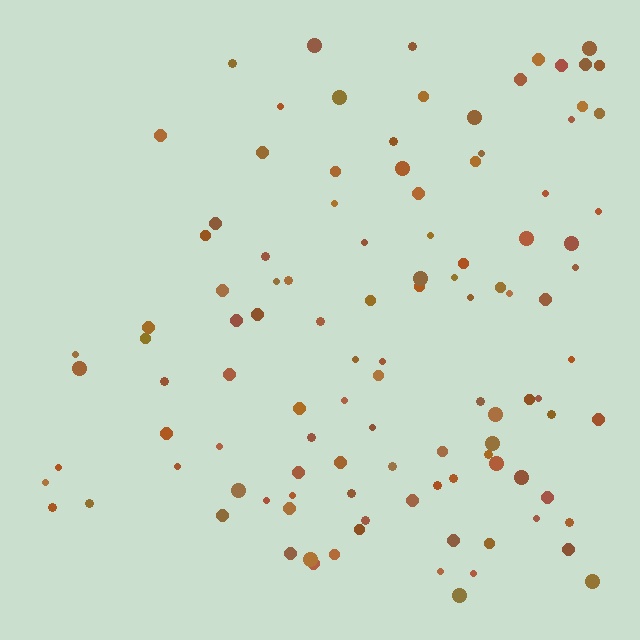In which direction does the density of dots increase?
From left to right, with the right side densest.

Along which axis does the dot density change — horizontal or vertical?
Horizontal.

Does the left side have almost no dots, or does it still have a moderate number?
Still a moderate number, just noticeably fewer than the right.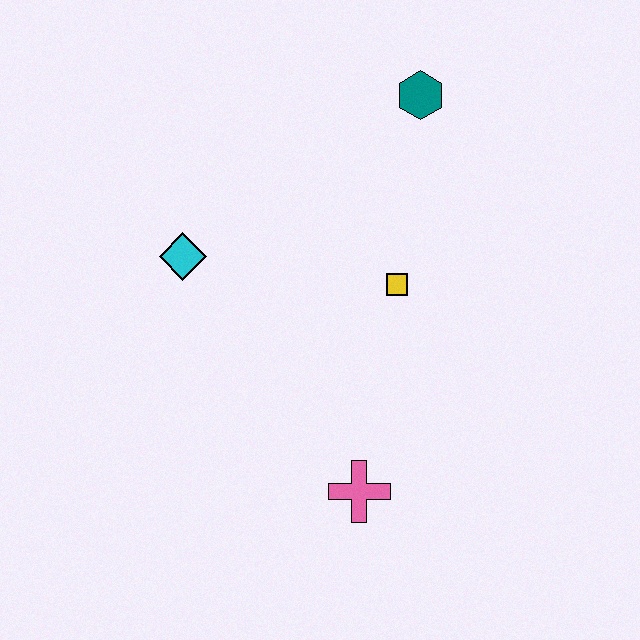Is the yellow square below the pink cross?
No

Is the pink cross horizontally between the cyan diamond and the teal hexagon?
Yes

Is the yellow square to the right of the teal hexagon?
No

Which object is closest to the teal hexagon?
The yellow square is closest to the teal hexagon.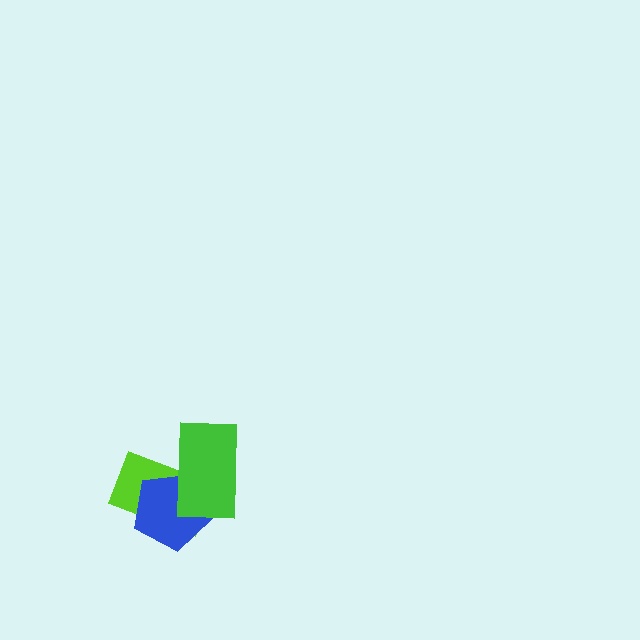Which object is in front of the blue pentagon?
The green rectangle is in front of the blue pentagon.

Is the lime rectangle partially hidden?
Yes, it is partially covered by another shape.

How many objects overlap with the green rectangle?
2 objects overlap with the green rectangle.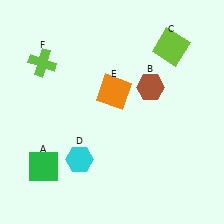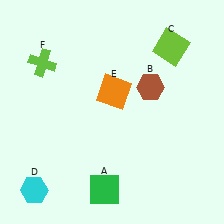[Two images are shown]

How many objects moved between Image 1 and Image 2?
2 objects moved between the two images.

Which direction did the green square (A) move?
The green square (A) moved right.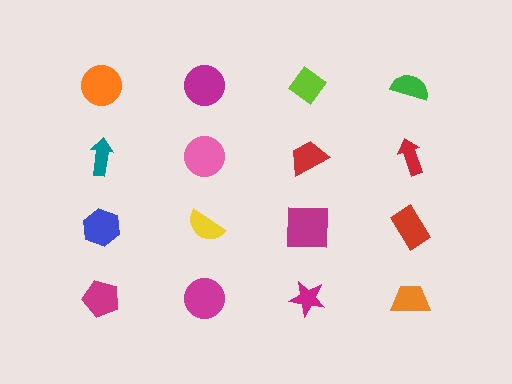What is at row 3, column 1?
A blue hexagon.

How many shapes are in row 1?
4 shapes.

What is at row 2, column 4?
A red arrow.